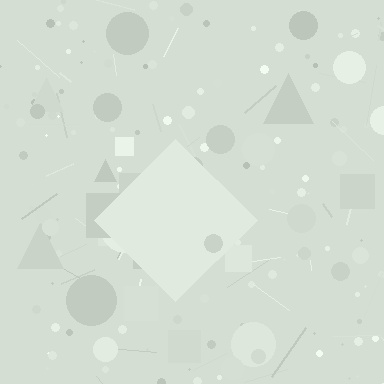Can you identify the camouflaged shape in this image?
The camouflaged shape is a diamond.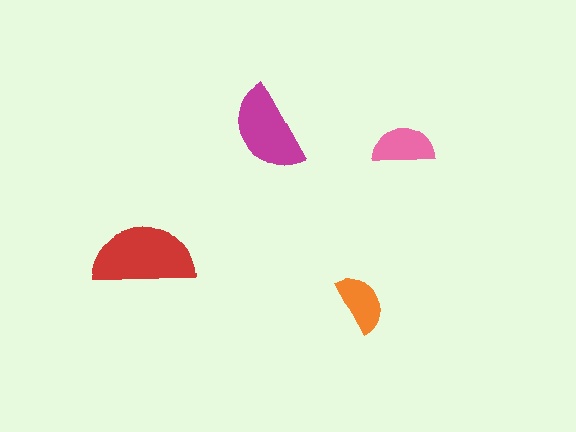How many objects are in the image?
There are 4 objects in the image.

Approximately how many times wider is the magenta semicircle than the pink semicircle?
About 1.5 times wider.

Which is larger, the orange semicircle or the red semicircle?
The red one.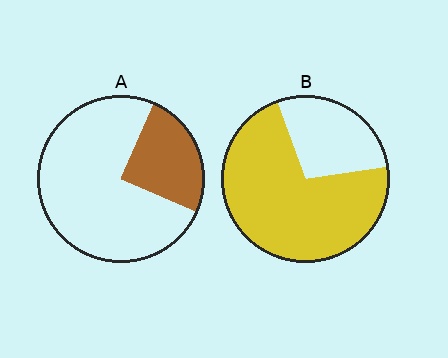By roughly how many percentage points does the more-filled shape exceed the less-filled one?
By roughly 45 percentage points (B over A).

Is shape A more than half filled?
No.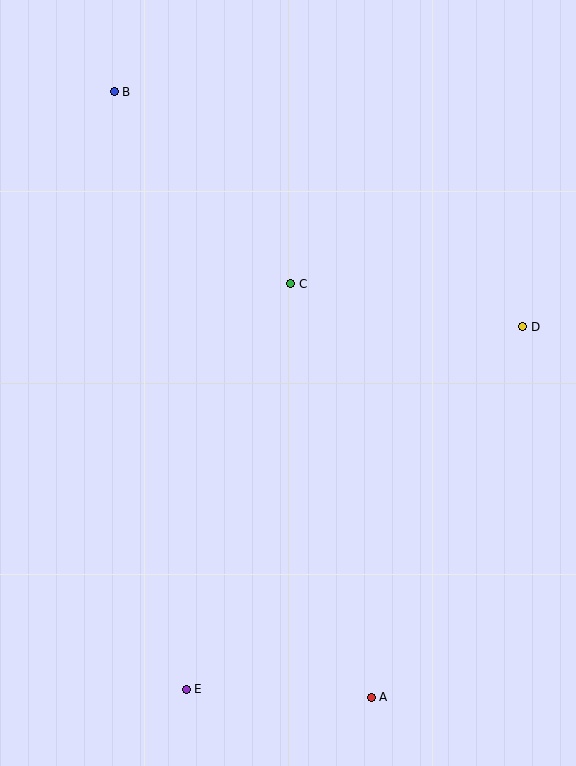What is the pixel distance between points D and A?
The distance between D and A is 400 pixels.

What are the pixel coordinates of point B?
Point B is at (114, 92).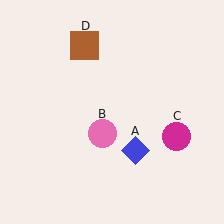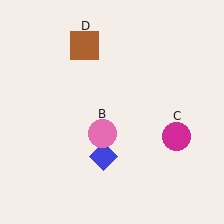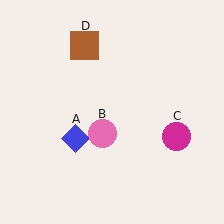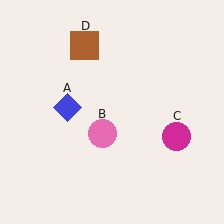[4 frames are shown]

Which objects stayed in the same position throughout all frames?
Pink circle (object B) and magenta circle (object C) and brown square (object D) remained stationary.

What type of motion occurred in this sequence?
The blue diamond (object A) rotated clockwise around the center of the scene.